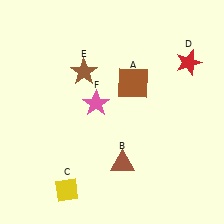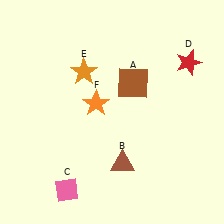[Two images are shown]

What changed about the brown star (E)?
In Image 1, E is brown. In Image 2, it changed to orange.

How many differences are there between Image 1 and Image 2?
There are 3 differences between the two images.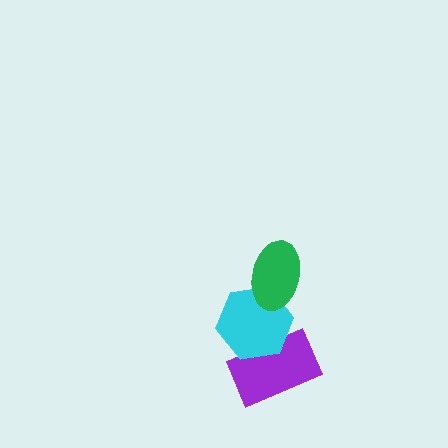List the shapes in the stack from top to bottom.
From top to bottom: the green ellipse, the cyan hexagon, the purple rectangle.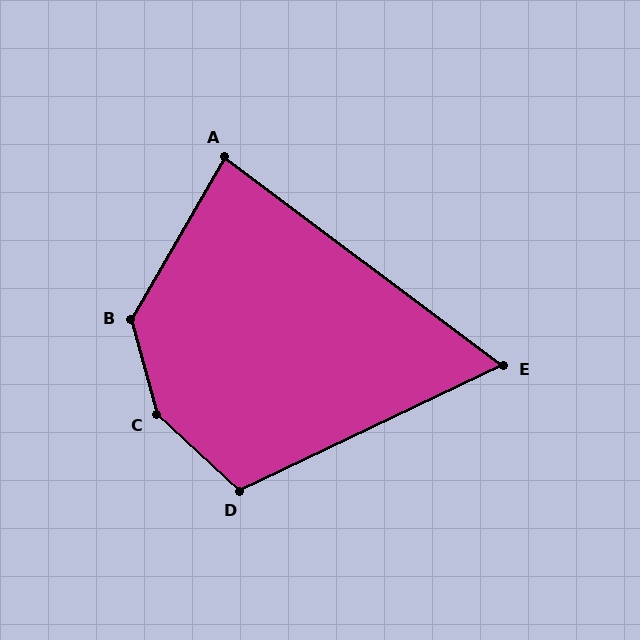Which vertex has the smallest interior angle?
E, at approximately 62 degrees.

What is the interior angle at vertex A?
Approximately 83 degrees (acute).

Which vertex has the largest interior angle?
C, at approximately 147 degrees.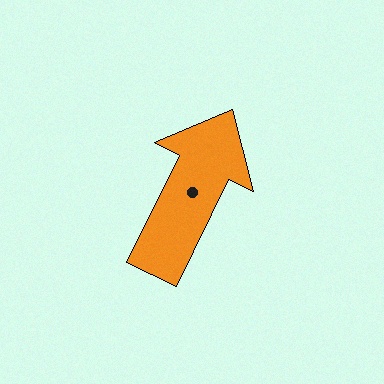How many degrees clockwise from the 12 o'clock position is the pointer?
Approximately 26 degrees.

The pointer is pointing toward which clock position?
Roughly 1 o'clock.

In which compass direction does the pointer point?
Northeast.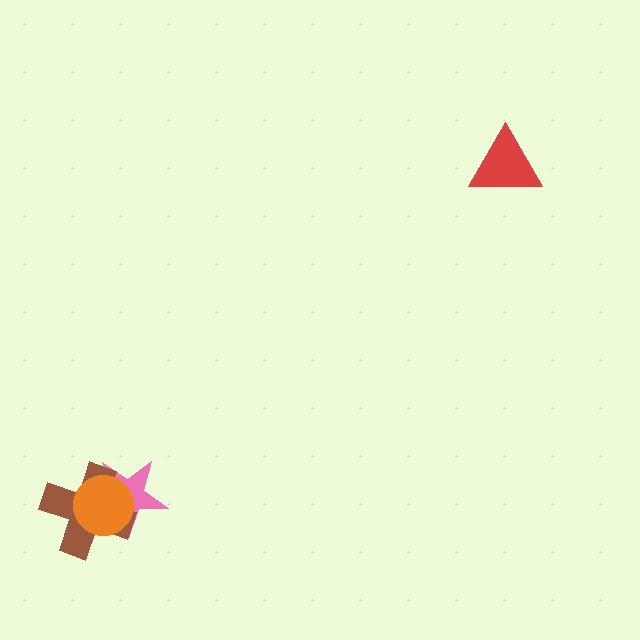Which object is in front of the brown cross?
The orange circle is in front of the brown cross.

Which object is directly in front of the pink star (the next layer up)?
The brown cross is directly in front of the pink star.